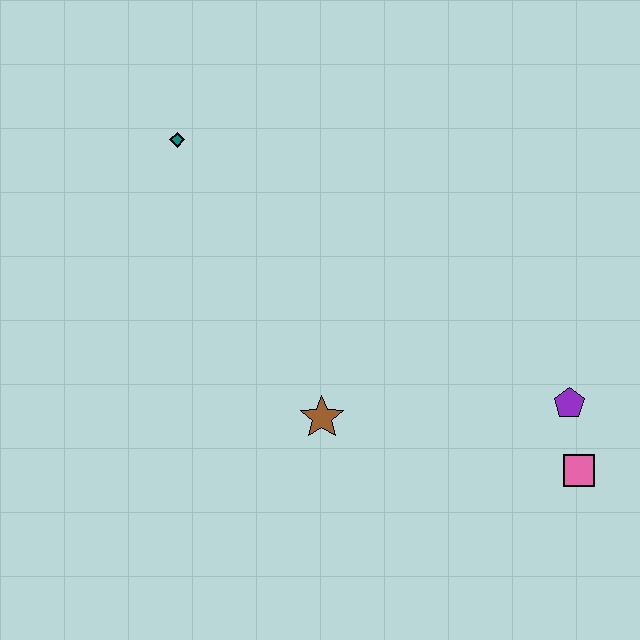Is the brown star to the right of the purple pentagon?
No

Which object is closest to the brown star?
The purple pentagon is closest to the brown star.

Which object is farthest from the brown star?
The teal diamond is farthest from the brown star.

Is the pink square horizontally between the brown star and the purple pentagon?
No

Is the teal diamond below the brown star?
No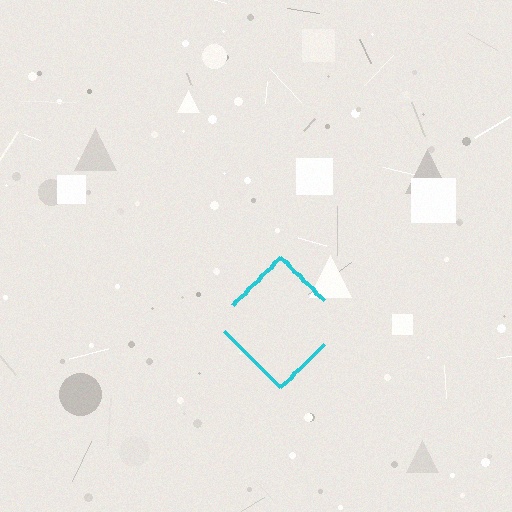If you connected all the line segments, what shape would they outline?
They would outline a diamond.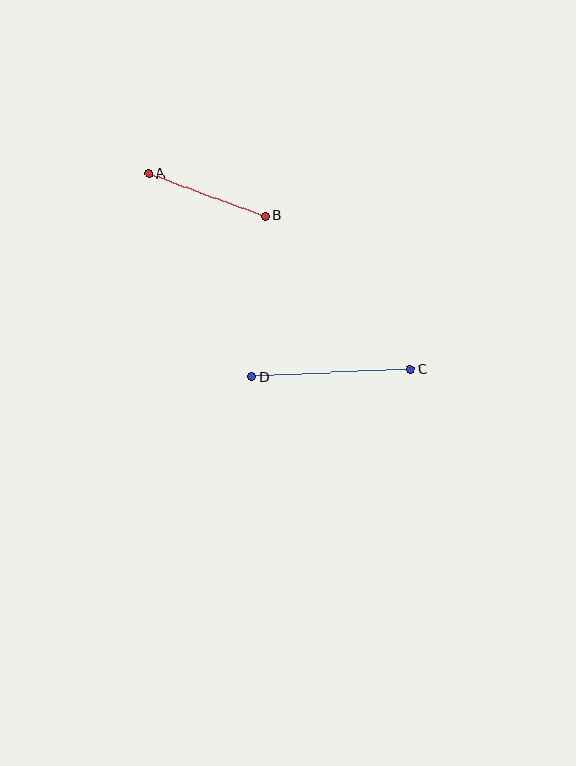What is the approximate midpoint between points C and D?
The midpoint is at approximately (331, 373) pixels.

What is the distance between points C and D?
The distance is approximately 159 pixels.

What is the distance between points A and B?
The distance is approximately 124 pixels.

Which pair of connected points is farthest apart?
Points C and D are farthest apart.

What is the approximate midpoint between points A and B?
The midpoint is at approximately (207, 195) pixels.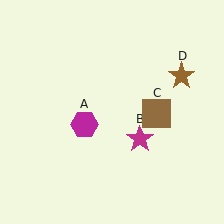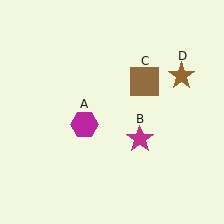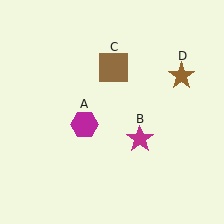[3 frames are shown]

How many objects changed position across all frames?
1 object changed position: brown square (object C).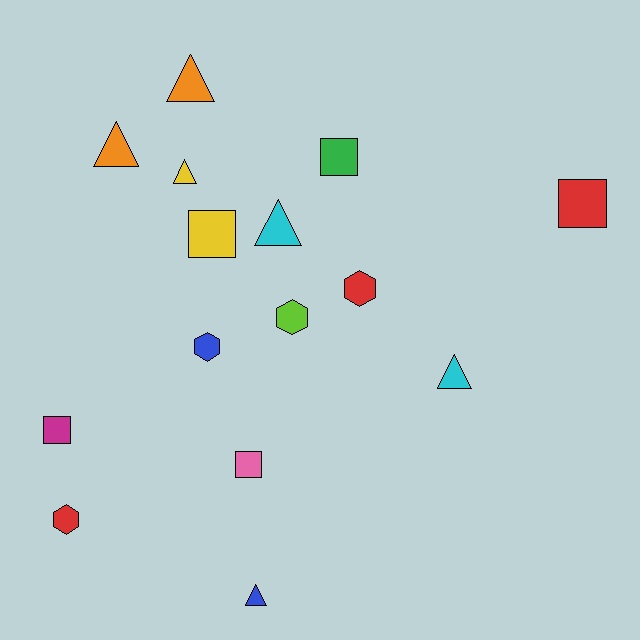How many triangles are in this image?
There are 6 triangles.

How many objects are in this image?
There are 15 objects.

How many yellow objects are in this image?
There are 2 yellow objects.